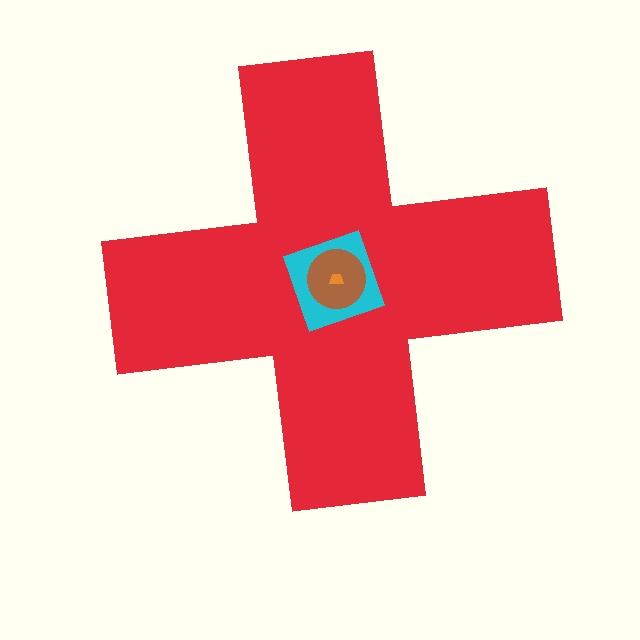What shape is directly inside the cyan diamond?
The brown circle.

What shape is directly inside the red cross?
The cyan diamond.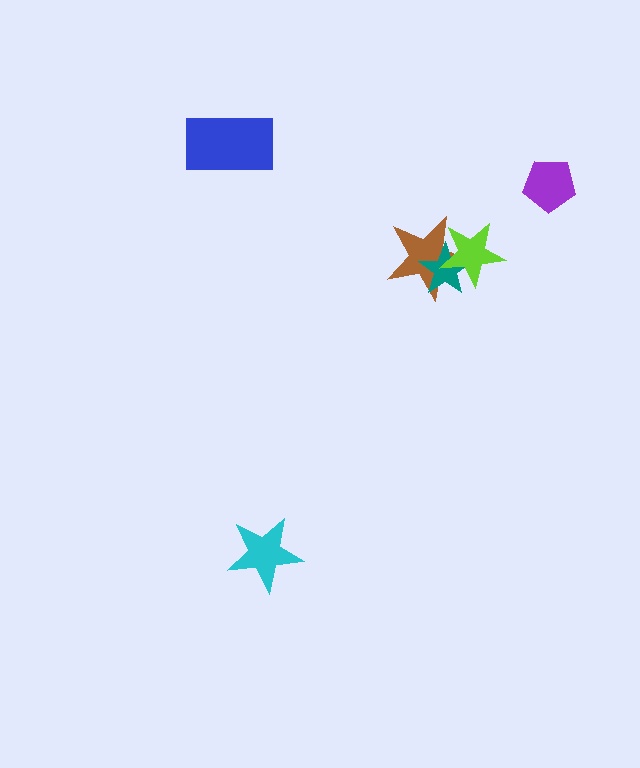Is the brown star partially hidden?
Yes, it is partially covered by another shape.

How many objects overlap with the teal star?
2 objects overlap with the teal star.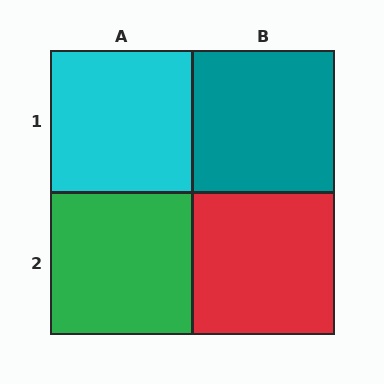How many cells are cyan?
1 cell is cyan.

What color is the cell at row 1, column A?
Cyan.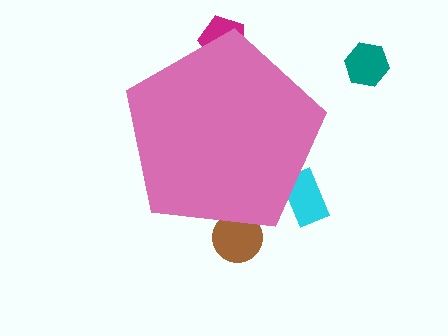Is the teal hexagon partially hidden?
No, the teal hexagon is fully visible.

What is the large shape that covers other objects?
A pink pentagon.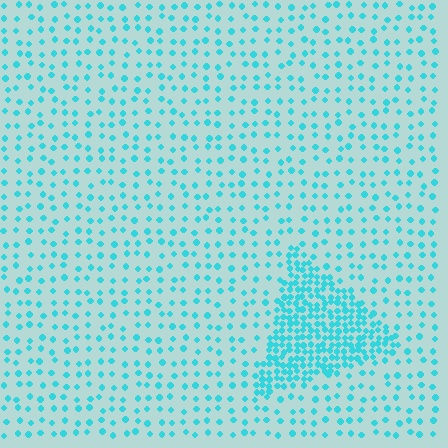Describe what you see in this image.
The image contains small cyan elements arranged at two different densities. A triangle-shaped region is visible where the elements are more densely packed than the surrounding area.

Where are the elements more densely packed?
The elements are more densely packed inside the triangle boundary.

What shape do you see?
I see a triangle.